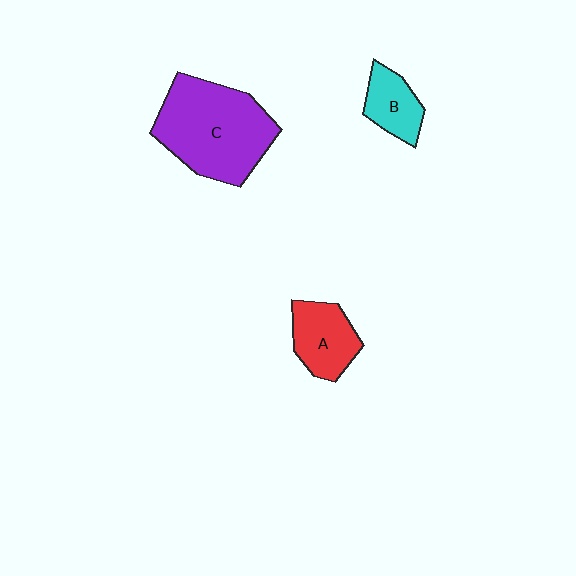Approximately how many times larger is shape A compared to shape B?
Approximately 1.3 times.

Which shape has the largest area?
Shape C (purple).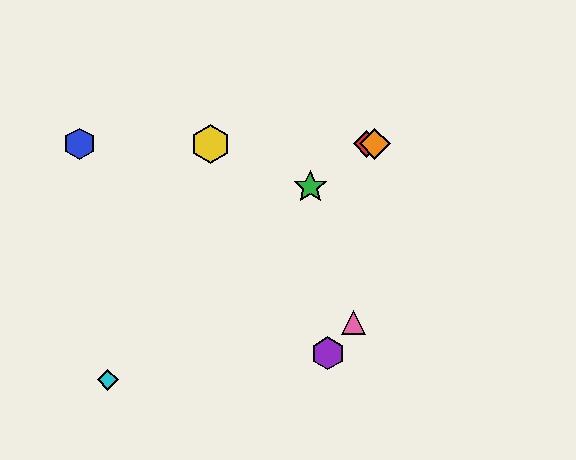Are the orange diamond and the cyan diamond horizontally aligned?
No, the orange diamond is at y≈144 and the cyan diamond is at y≈380.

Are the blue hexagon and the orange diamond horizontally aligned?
Yes, both are at y≈144.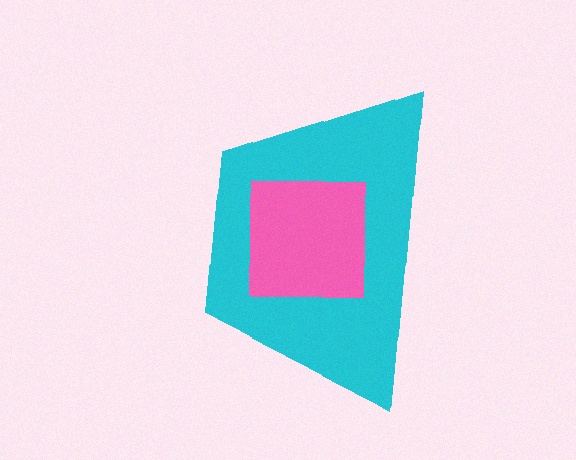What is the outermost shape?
The cyan trapezoid.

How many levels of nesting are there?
2.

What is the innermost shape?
The pink square.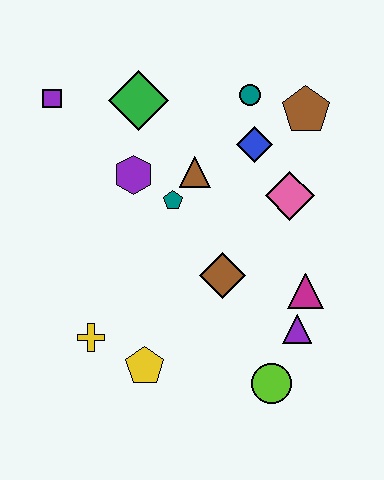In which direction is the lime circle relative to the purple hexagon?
The lime circle is below the purple hexagon.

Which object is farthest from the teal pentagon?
The lime circle is farthest from the teal pentagon.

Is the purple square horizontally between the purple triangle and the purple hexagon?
No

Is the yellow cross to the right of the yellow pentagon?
No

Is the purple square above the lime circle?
Yes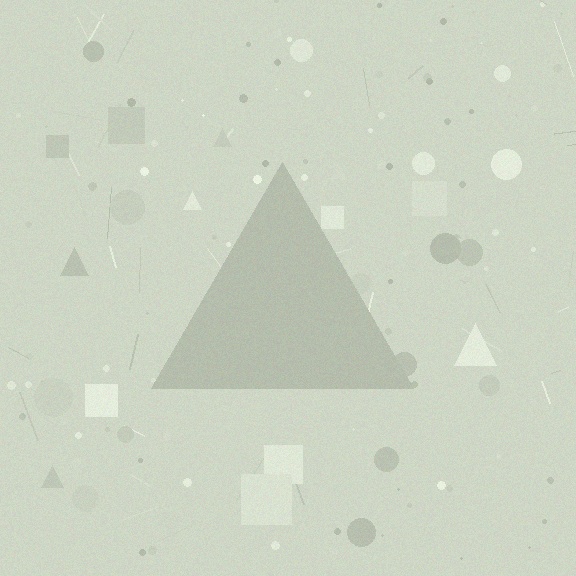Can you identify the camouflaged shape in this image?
The camouflaged shape is a triangle.